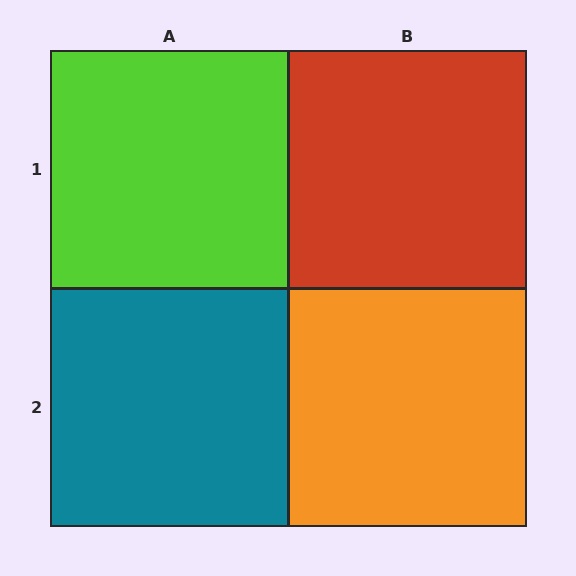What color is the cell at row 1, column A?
Lime.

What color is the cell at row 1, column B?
Red.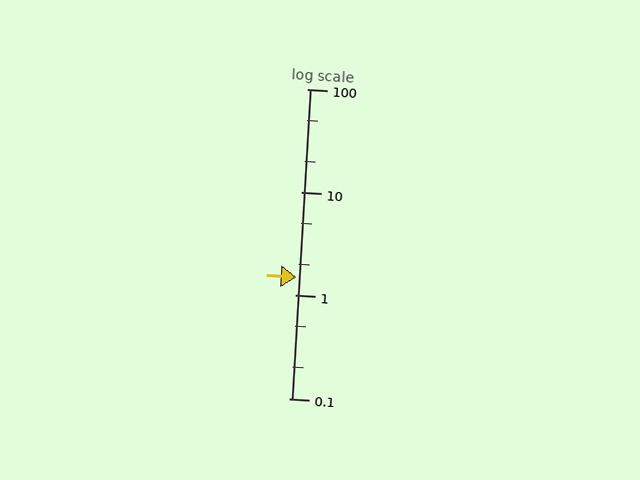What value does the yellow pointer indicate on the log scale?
The pointer indicates approximately 1.5.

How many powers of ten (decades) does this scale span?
The scale spans 3 decades, from 0.1 to 100.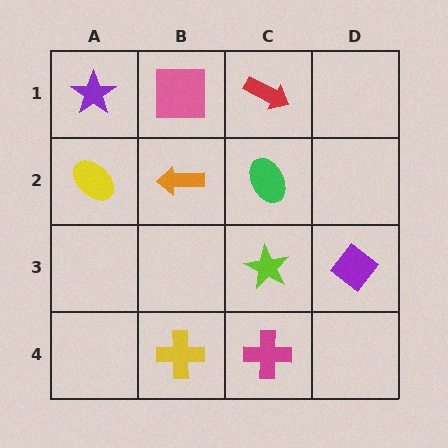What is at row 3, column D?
A purple diamond.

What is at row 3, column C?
A lime star.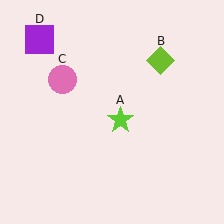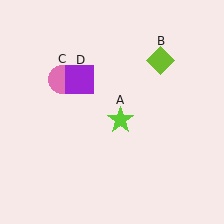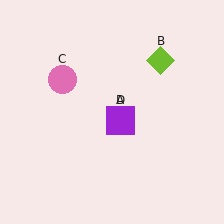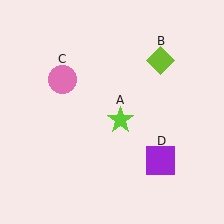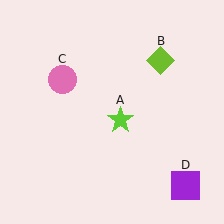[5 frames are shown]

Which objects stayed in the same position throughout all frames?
Lime star (object A) and lime diamond (object B) and pink circle (object C) remained stationary.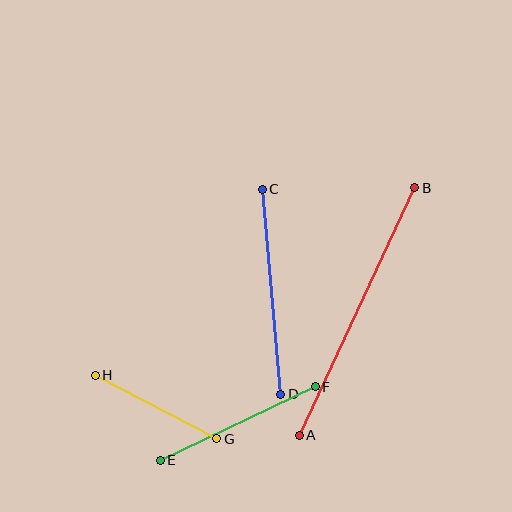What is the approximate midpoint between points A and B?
The midpoint is at approximately (357, 311) pixels.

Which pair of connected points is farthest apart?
Points A and B are farthest apart.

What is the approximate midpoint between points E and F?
The midpoint is at approximately (238, 424) pixels.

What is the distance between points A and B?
The distance is approximately 273 pixels.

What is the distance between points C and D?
The distance is approximately 206 pixels.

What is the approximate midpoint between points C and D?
The midpoint is at approximately (271, 292) pixels.